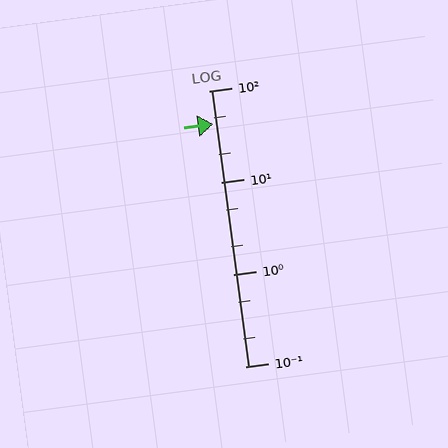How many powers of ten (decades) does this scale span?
The scale spans 3 decades, from 0.1 to 100.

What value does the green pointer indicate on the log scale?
The pointer indicates approximately 44.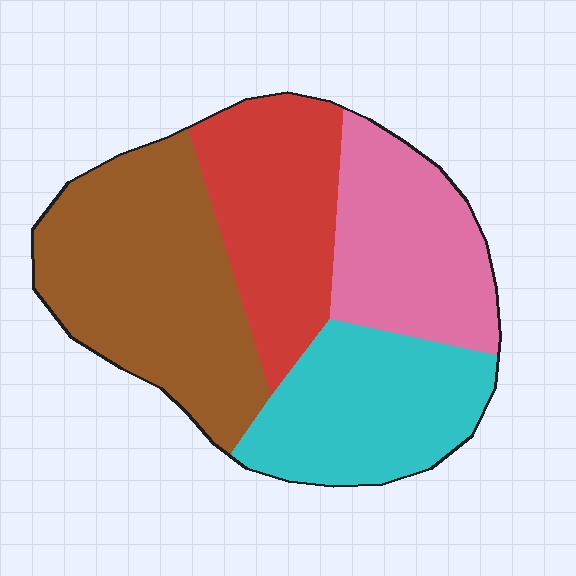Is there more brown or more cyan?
Brown.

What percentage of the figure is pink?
Pink takes up about one fifth (1/5) of the figure.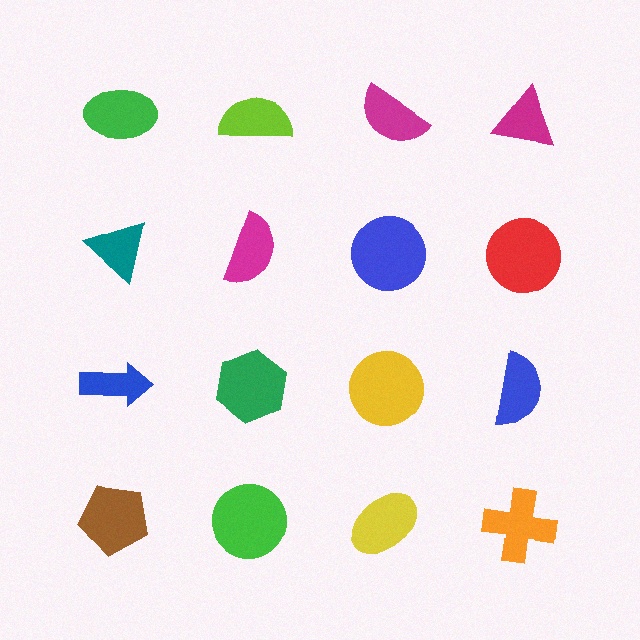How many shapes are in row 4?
4 shapes.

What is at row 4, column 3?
A yellow ellipse.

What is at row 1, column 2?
A lime semicircle.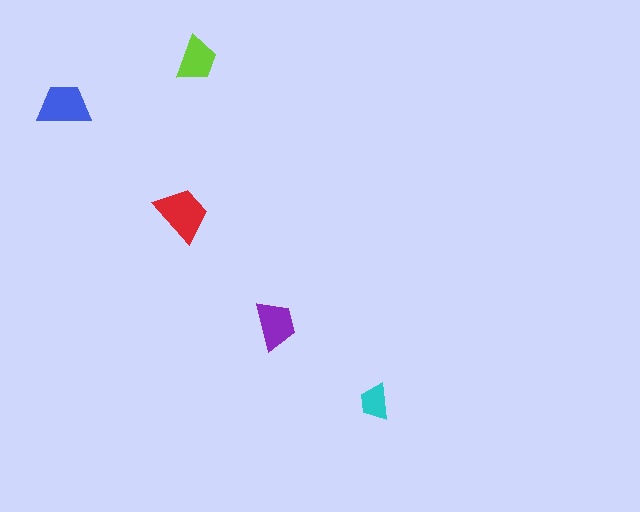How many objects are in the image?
There are 5 objects in the image.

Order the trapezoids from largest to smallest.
the red one, the blue one, the purple one, the lime one, the cyan one.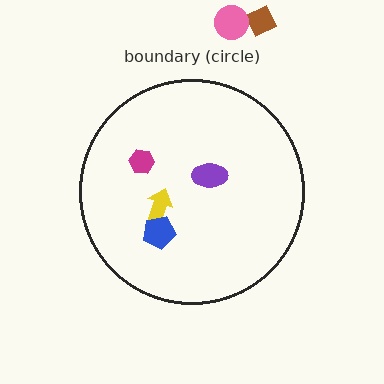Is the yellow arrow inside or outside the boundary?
Inside.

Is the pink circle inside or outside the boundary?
Outside.